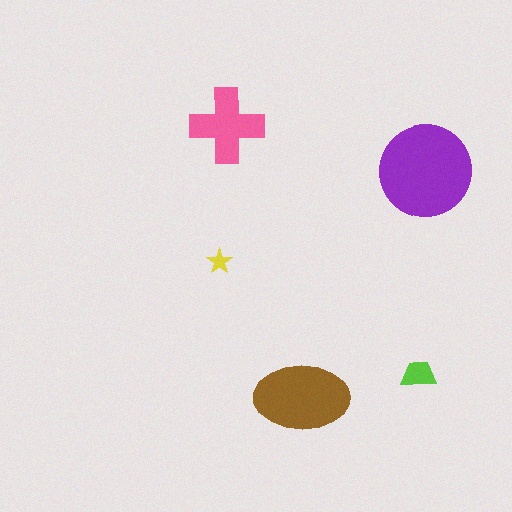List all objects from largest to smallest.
The purple circle, the brown ellipse, the pink cross, the lime trapezoid, the yellow star.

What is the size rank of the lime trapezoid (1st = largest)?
4th.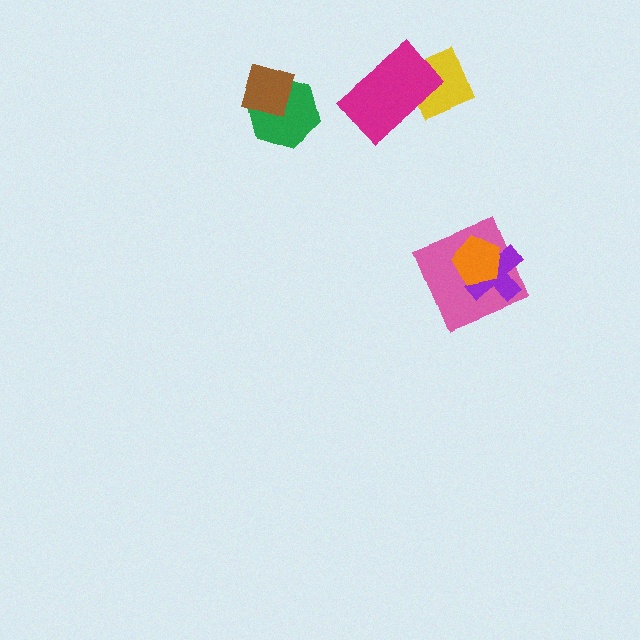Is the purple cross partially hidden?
Yes, it is partially covered by another shape.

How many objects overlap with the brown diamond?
1 object overlaps with the brown diamond.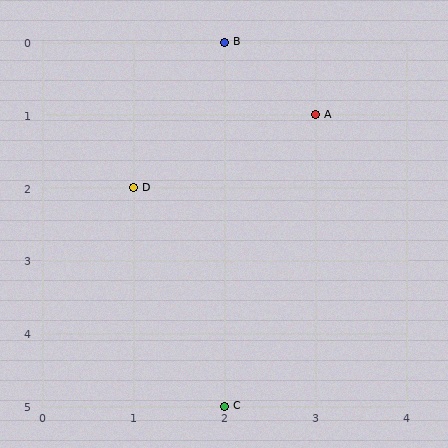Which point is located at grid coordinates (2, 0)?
Point B is at (2, 0).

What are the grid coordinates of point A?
Point A is at grid coordinates (3, 1).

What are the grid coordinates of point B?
Point B is at grid coordinates (2, 0).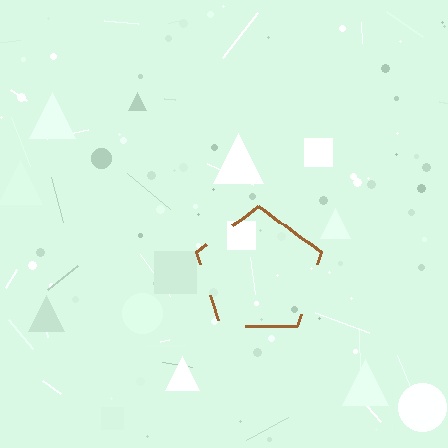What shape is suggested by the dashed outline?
The dashed outline suggests a pentagon.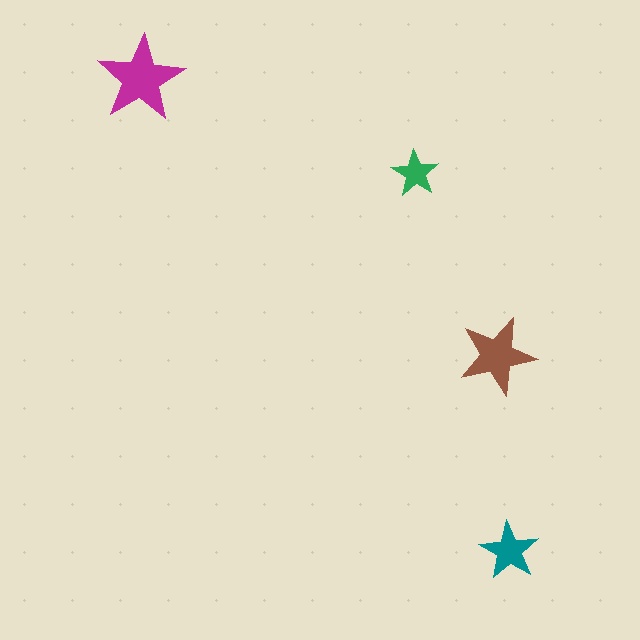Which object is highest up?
The magenta star is topmost.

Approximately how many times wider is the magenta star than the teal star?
About 1.5 times wider.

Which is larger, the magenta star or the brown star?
The magenta one.